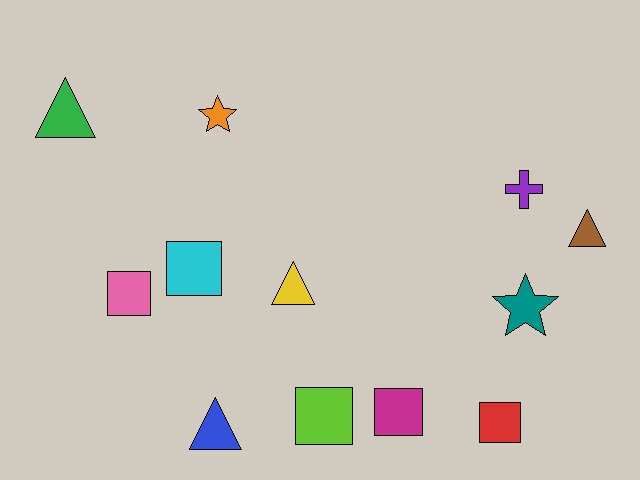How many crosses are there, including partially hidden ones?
There is 1 cross.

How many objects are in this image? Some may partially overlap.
There are 12 objects.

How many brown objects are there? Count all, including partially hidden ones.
There is 1 brown object.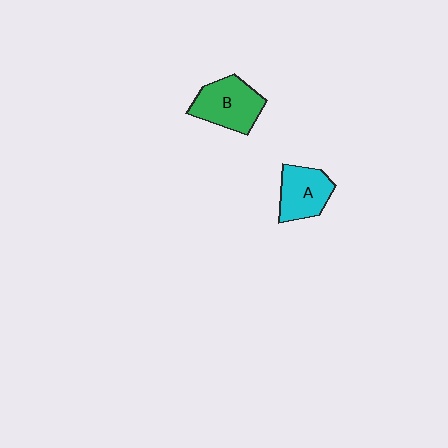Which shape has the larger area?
Shape B (green).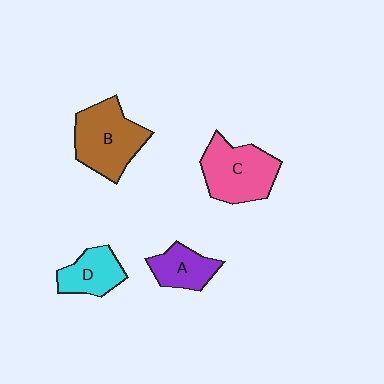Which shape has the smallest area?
Shape A (purple).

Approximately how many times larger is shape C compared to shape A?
Approximately 1.7 times.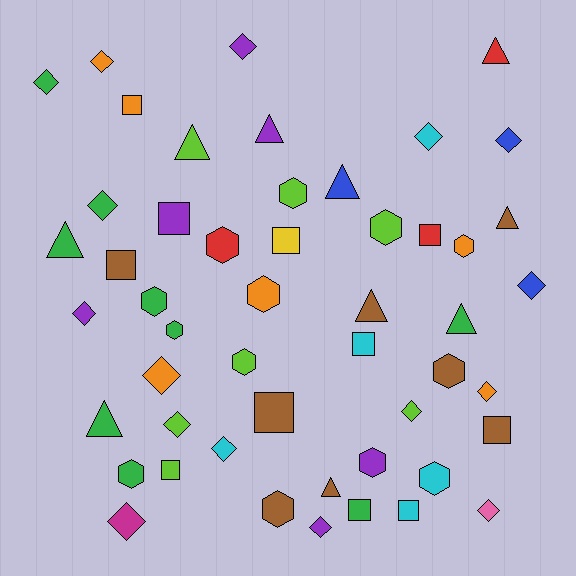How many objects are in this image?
There are 50 objects.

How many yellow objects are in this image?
There is 1 yellow object.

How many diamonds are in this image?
There are 16 diamonds.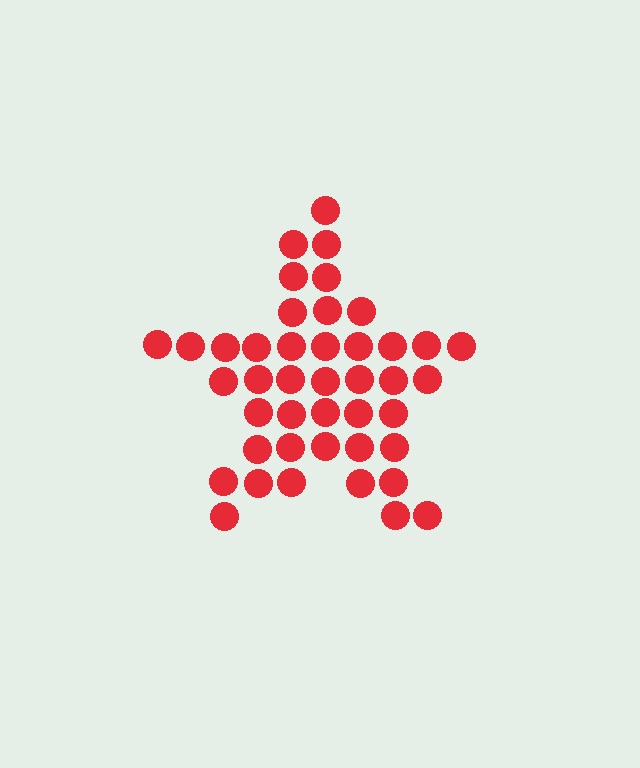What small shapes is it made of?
It is made of small circles.